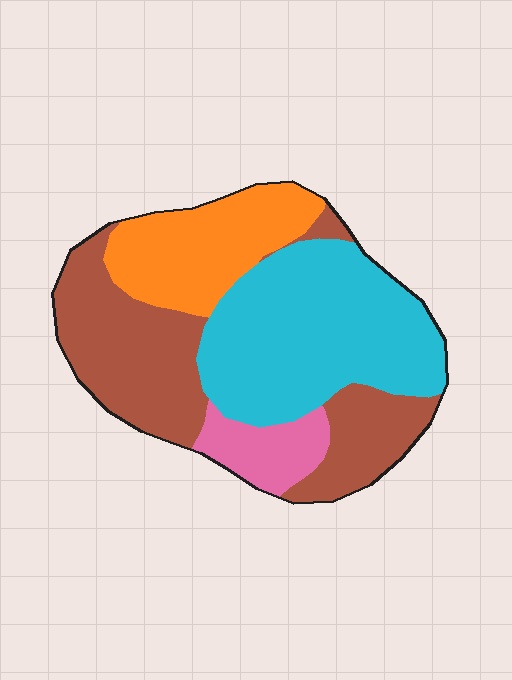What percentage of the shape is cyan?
Cyan covers around 35% of the shape.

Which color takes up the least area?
Pink, at roughly 10%.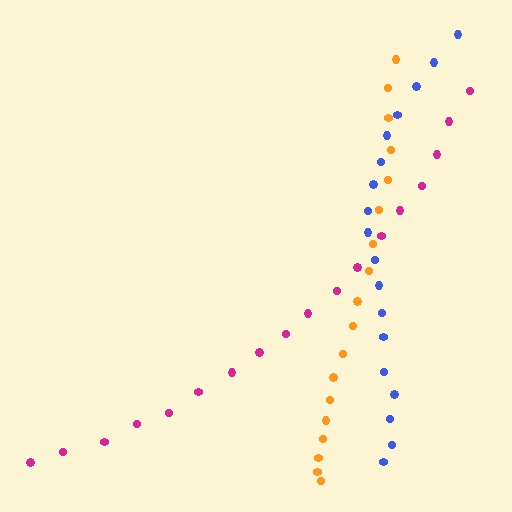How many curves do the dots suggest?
There are 3 distinct paths.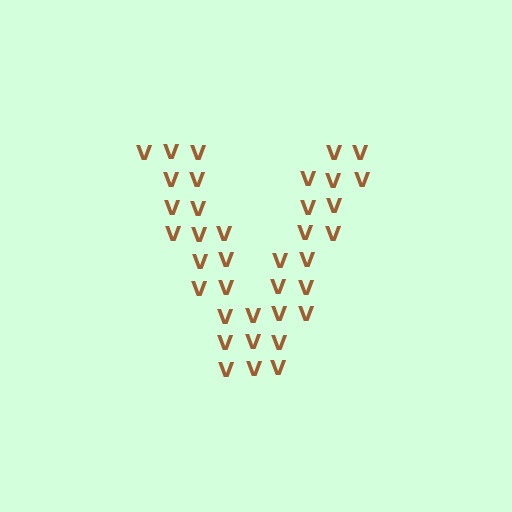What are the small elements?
The small elements are letter V's.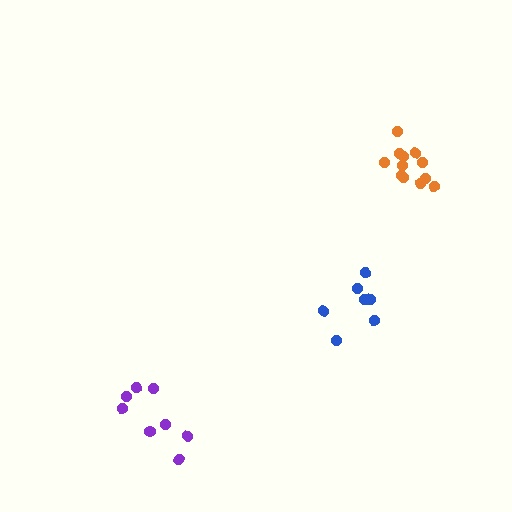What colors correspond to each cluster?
The clusters are colored: blue, orange, purple.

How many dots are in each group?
Group 1: 8 dots, Group 2: 12 dots, Group 3: 8 dots (28 total).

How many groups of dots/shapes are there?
There are 3 groups.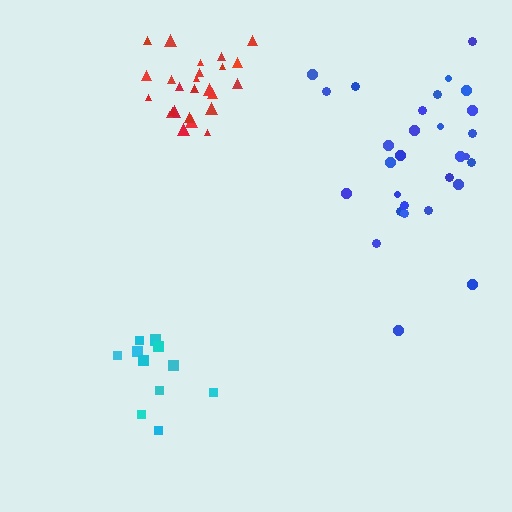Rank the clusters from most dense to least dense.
red, cyan, blue.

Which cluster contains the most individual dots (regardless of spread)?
Blue (29).